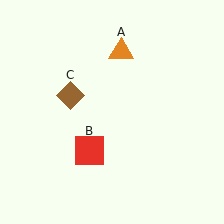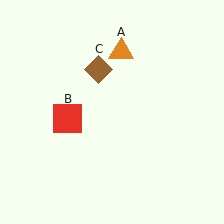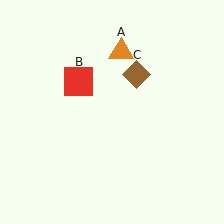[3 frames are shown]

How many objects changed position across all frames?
2 objects changed position: red square (object B), brown diamond (object C).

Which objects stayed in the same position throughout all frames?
Orange triangle (object A) remained stationary.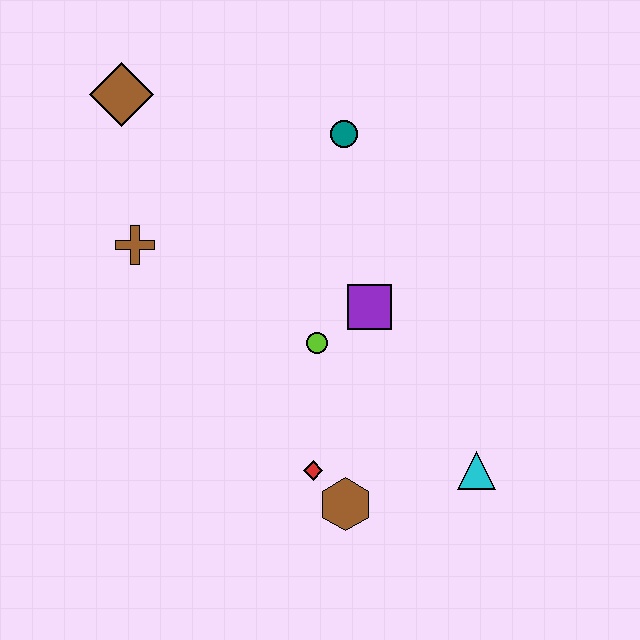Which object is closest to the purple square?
The lime circle is closest to the purple square.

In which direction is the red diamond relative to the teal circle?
The red diamond is below the teal circle.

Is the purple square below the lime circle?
No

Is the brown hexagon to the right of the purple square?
No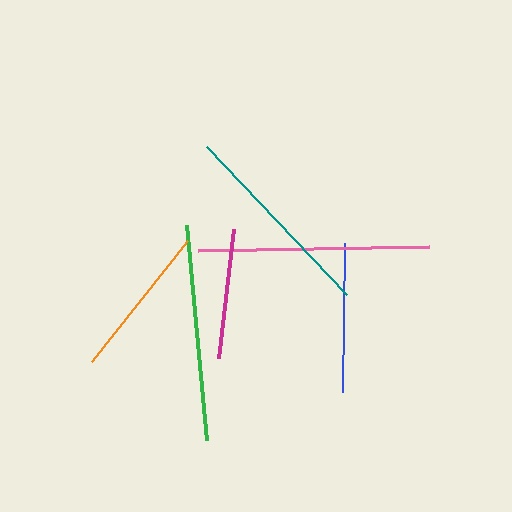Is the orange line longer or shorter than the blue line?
The orange line is longer than the blue line.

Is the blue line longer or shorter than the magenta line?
The blue line is longer than the magenta line.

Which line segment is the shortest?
The magenta line is the shortest at approximately 130 pixels.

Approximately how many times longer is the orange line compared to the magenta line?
The orange line is approximately 1.2 times the length of the magenta line.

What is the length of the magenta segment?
The magenta segment is approximately 130 pixels long.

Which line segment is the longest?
The pink line is the longest at approximately 231 pixels.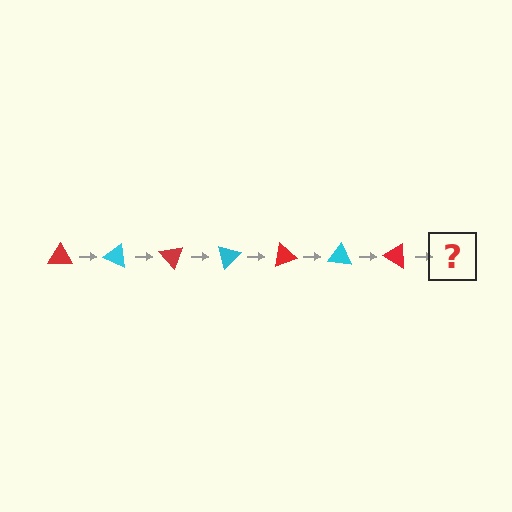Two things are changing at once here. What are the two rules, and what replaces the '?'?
The two rules are that it rotates 25 degrees each step and the color cycles through red and cyan. The '?' should be a cyan triangle, rotated 175 degrees from the start.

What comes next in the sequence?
The next element should be a cyan triangle, rotated 175 degrees from the start.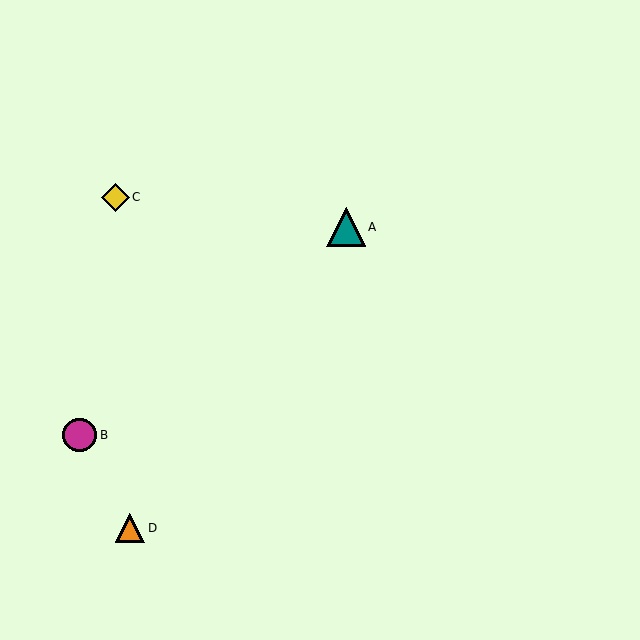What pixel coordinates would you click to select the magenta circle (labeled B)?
Click at (80, 435) to select the magenta circle B.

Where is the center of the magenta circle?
The center of the magenta circle is at (80, 435).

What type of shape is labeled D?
Shape D is an orange triangle.